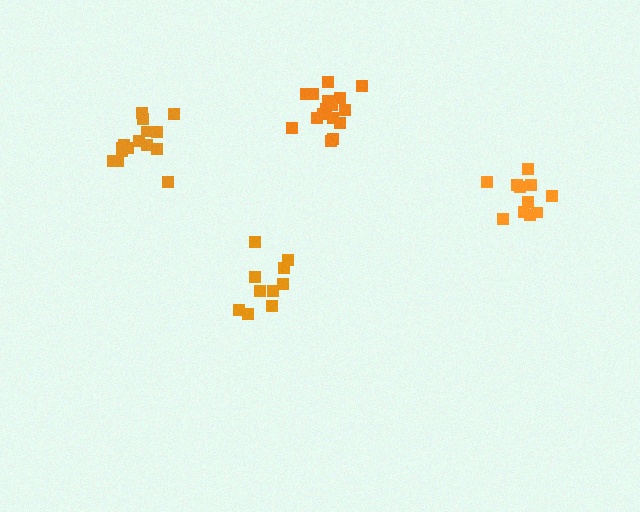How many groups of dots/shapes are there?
There are 4 groups.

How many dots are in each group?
Group 1: 10 dots, Group 2: 11 dots, Group 3: 16 dots, Group 4: 15 dots (52 total).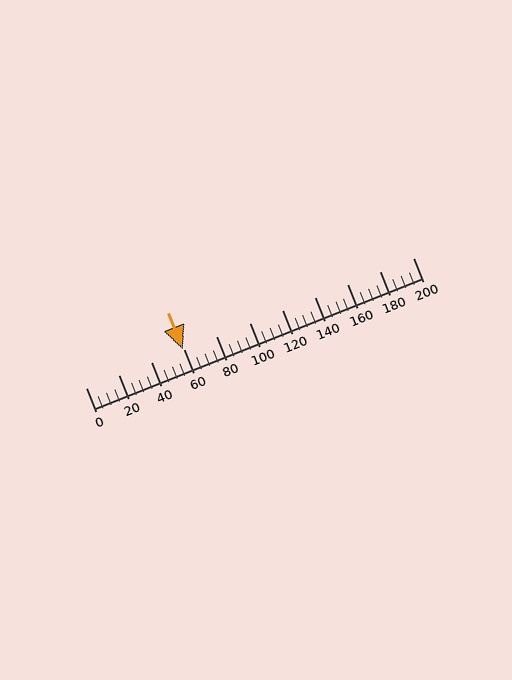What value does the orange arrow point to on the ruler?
The orange arrow points to approximately 59.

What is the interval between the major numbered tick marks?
The major tick marks are spaced 20 units apart.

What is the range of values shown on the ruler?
The ruler shows values from 0 to 200.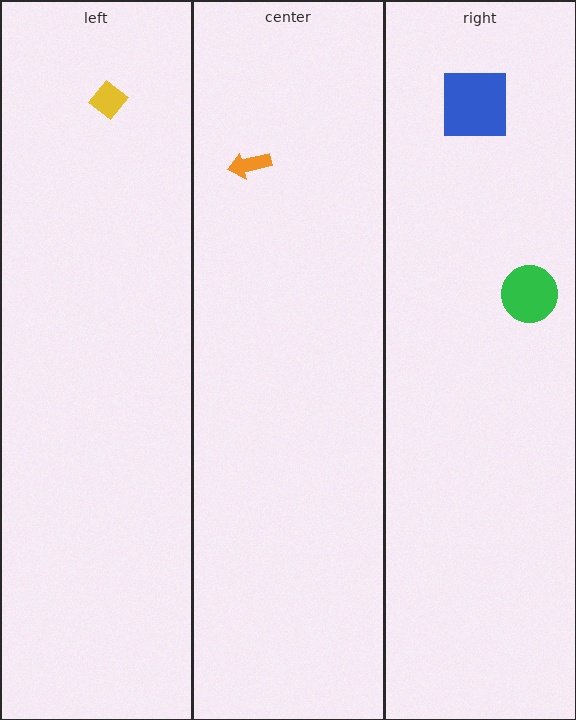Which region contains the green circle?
The right region.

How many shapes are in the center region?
1.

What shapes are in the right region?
The green circle, the blue square.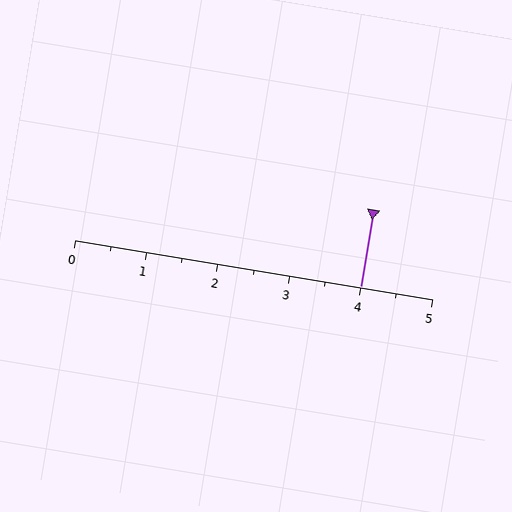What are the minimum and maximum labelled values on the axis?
The axis runs from 0 to 5.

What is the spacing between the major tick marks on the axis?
The major ticks are spaced 1 apart.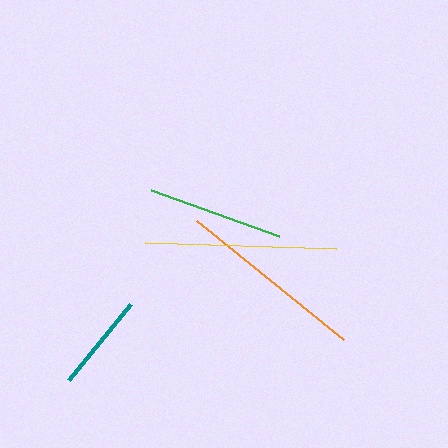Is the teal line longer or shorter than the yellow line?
The yellow line is longer than the teal line.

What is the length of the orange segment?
The orange segment is approximately 189 pixels long.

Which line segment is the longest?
The yellow line is the longest at approximately 192 pixels.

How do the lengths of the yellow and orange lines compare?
The yellow and orange lines are approximately the same length.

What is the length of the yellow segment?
The yellow segment is approximately 192 pixels long.